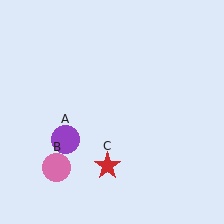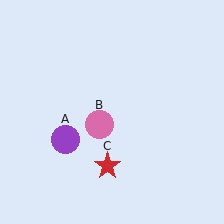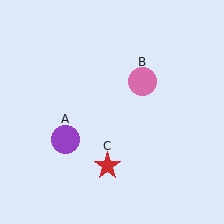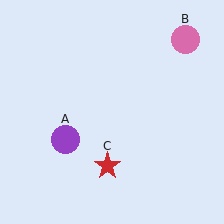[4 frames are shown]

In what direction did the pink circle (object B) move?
The pink circle (object B) moved up and to the right.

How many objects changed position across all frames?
1 object changed position: pink circle (object B).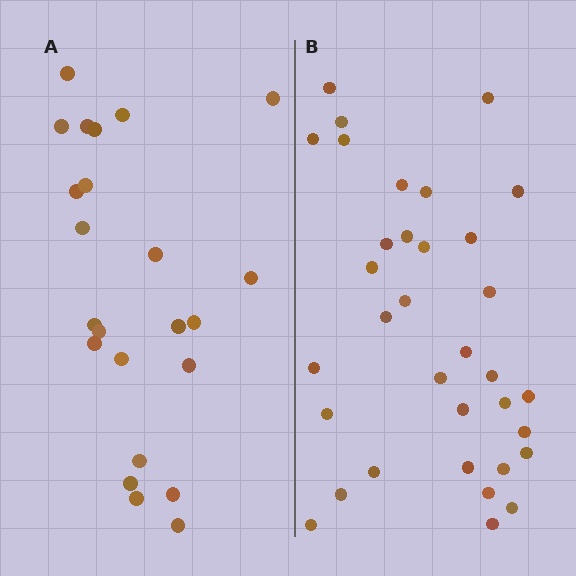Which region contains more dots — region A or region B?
Region B (the right region) has more dots.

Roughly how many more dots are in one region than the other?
Region B has roughly 12 or so more dots than region A.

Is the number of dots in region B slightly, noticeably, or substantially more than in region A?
Region B has substantially more. The ratio is roughly 1.5 to 1.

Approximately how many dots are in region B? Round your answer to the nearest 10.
About 30 dots. (The exact count is 34, which rounds to 30.)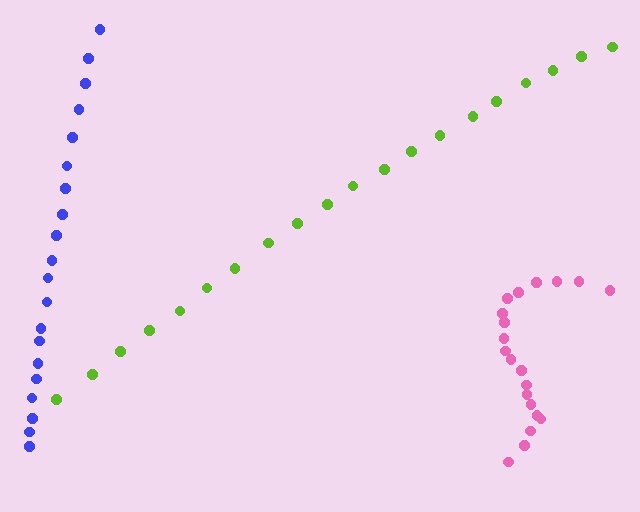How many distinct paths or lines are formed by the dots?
There are 3 distinct paths.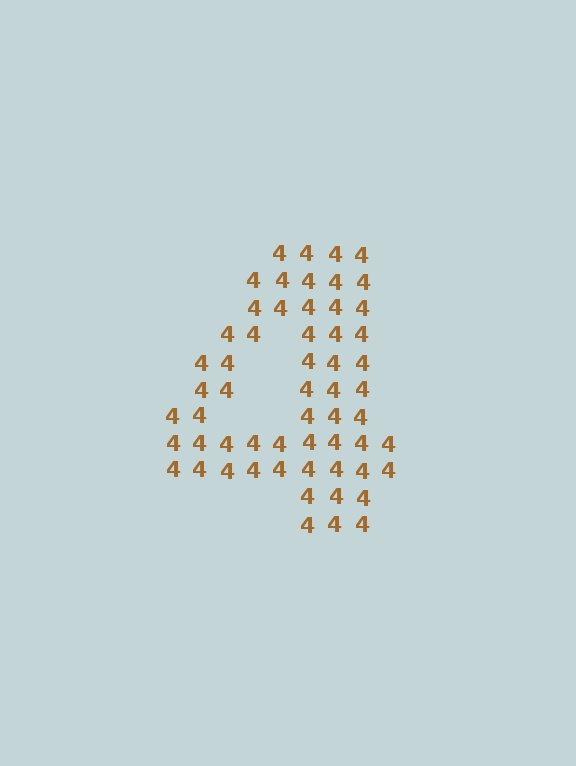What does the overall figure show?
The overall figure shows the digit 4.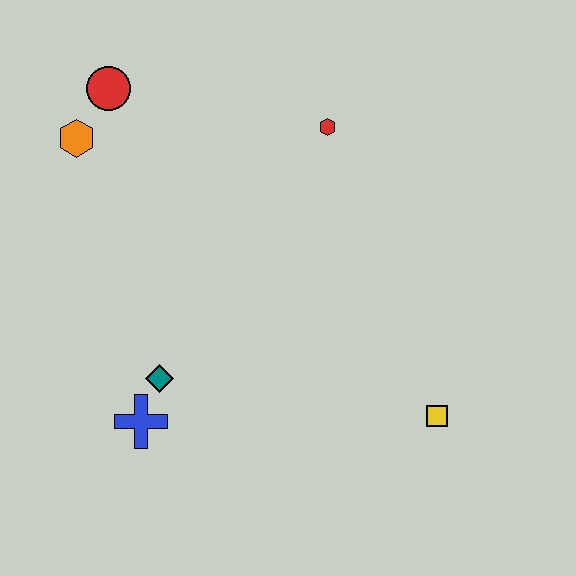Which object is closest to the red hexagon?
The red circle is closest to the red hexagon.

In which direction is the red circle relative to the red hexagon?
The red circle is to the left of the red hexagon.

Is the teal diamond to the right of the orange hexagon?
Yes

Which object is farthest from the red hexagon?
The blue cross is farthest from the red hexagon.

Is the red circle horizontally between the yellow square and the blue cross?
No